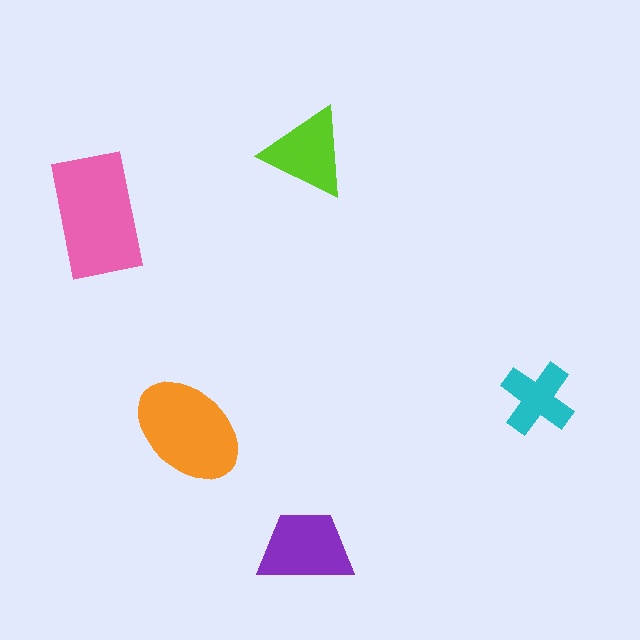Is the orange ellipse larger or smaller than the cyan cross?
Larger.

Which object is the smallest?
The cyan cross.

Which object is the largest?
The pink rectangle.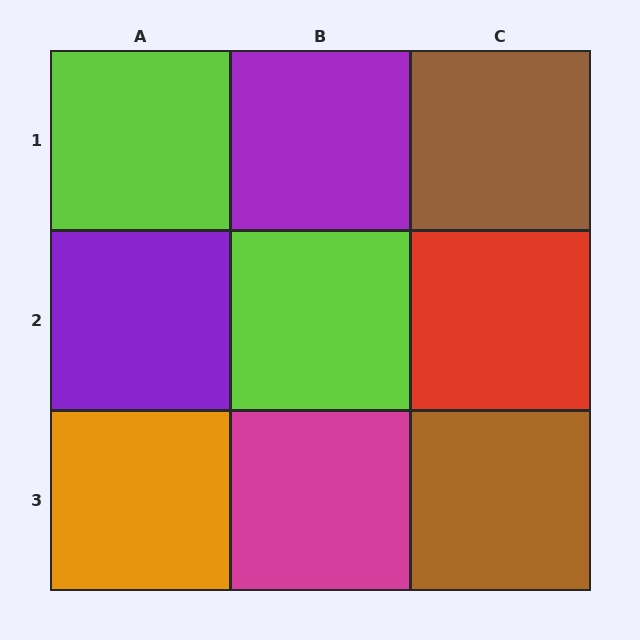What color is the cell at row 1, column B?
Purple.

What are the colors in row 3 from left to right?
Orange, magenta, brown.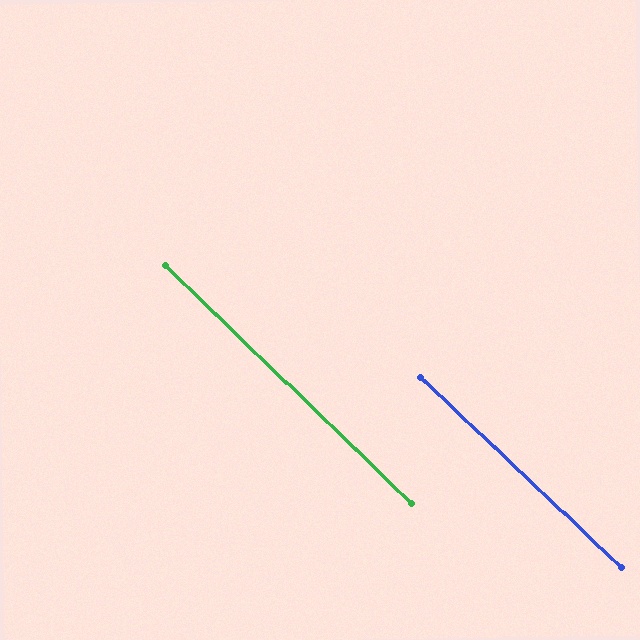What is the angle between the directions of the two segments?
Approximately 1 degree.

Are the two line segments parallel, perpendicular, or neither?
Parallel — their directions differ by only 0.8°.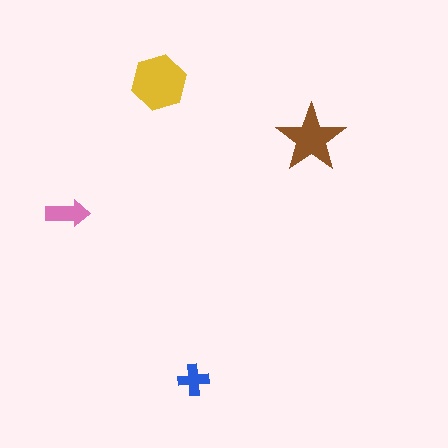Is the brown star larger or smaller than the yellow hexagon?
Smaller.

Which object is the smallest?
The blue cross.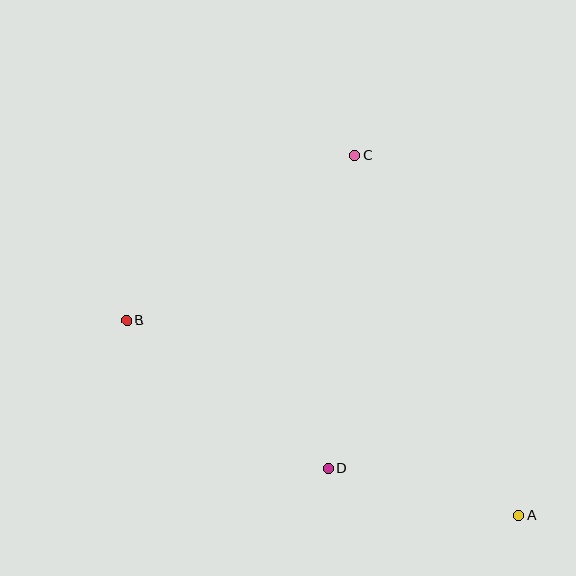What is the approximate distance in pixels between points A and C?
The distance between A and C is approximately 396 pixels.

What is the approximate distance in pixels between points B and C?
The distance between B and C is approximately 281 pixels.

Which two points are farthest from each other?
Points A and B are farthest from each other.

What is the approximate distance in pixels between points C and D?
The distance between C and D is approximately 314 pixels.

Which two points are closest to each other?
Points A and D are closest to each other.